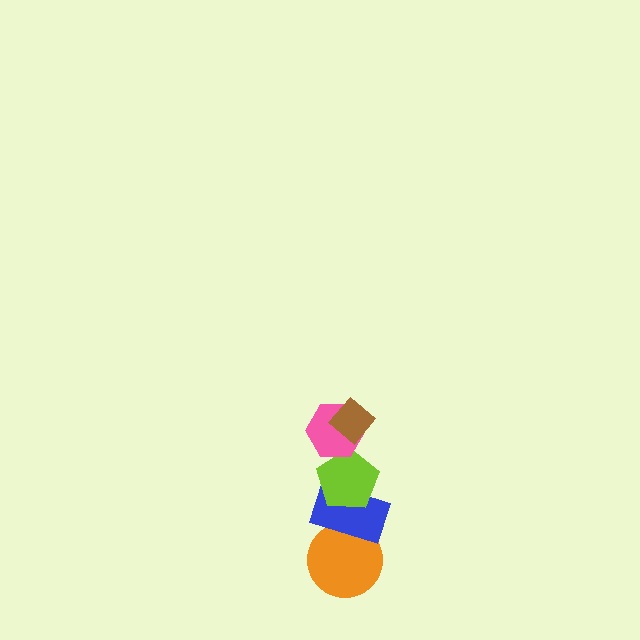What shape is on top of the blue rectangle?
The lime pentagon is on top of the blue rectangle.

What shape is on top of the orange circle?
The blue rectangle is on top of the orange circle.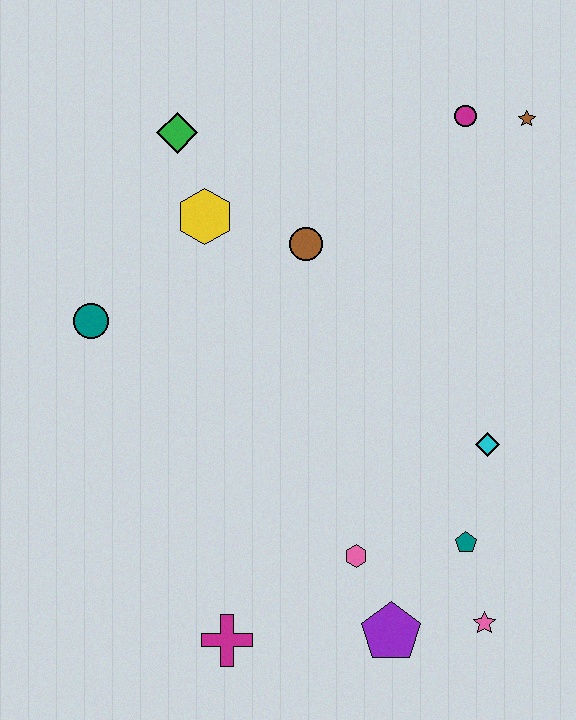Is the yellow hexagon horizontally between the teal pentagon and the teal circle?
Yes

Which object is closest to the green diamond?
The yellow hexagon is closest to the green diamond.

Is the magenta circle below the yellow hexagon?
No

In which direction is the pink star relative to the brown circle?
The pink star is below the brown circle.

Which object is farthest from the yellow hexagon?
The pink star is farthest from the yellow hexagon.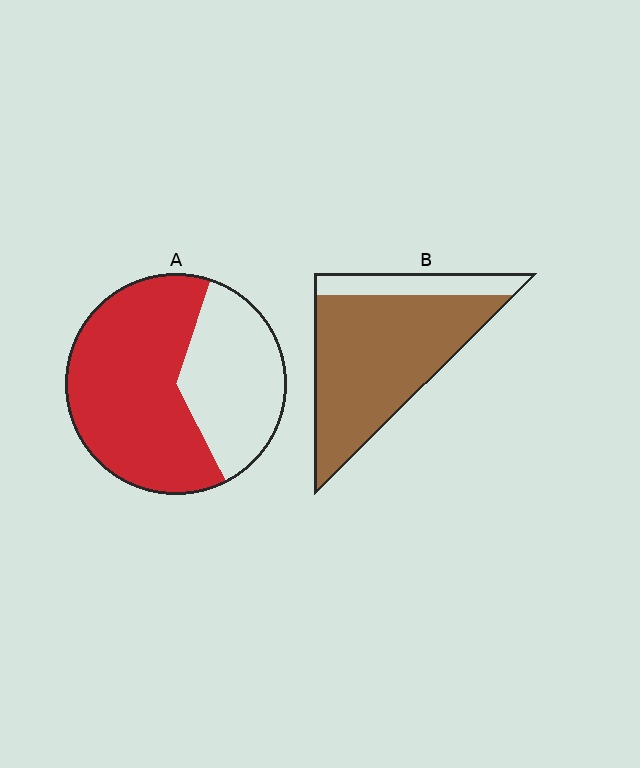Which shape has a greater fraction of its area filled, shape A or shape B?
Shape B.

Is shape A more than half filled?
Yes.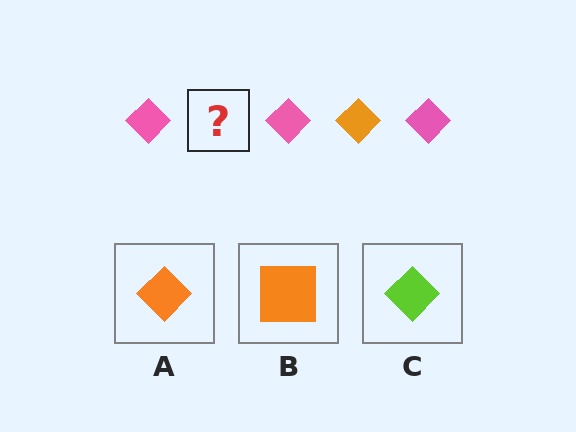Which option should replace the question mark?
Option A.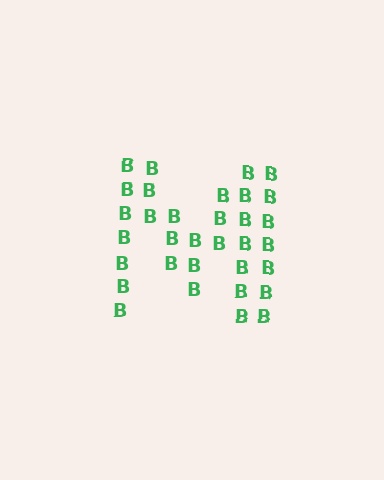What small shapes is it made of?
It is made of small letter B's.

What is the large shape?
The large shape is the letter M.